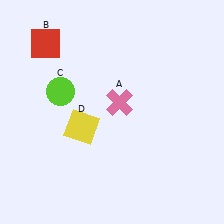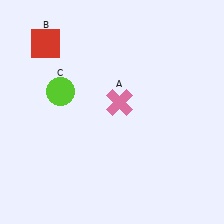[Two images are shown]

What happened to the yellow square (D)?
The yellow square (D) was removed in Image 2. It was in the bottom-left area of Image 1.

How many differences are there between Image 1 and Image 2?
There is 1 difference between the two images.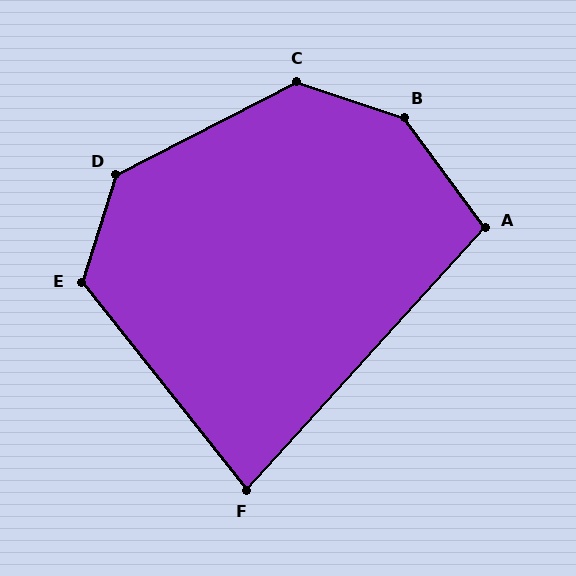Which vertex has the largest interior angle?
B, at approximately 145 degrees.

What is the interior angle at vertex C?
Approximately 134 degrees (obtuse).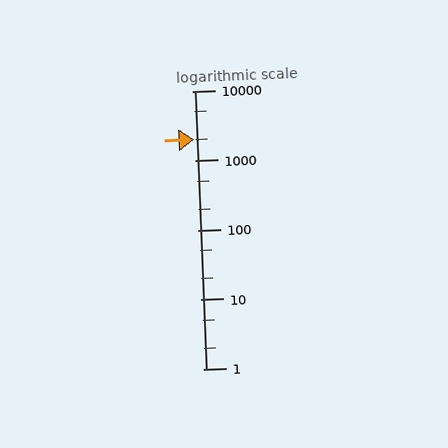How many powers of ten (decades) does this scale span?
The scale spans 4 decades, from 1 to 10000.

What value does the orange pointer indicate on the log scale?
The pointer indicates approximately 2000.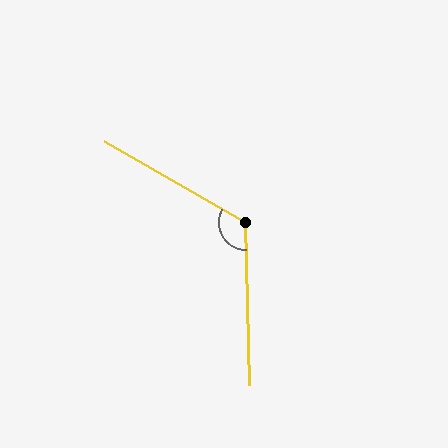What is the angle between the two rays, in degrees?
Approximately 121 degrees.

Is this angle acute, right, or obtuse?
It is obtuse.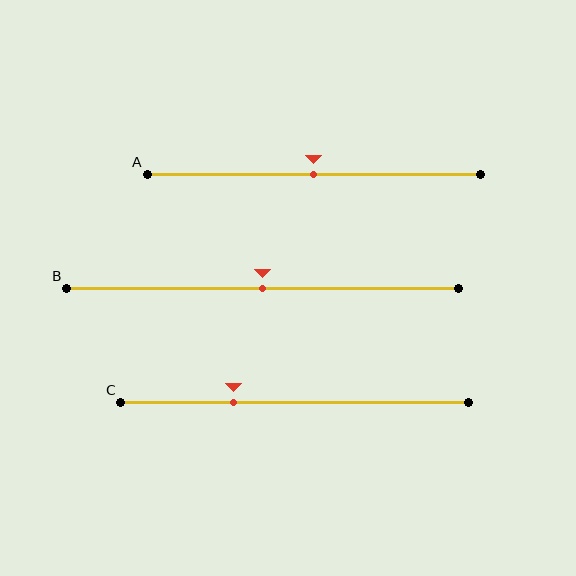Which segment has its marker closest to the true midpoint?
Segment A has its marker closest to the true midpoint.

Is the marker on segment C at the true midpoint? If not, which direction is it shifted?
No, the marker on segment C is shifted to the left by about 18% of the segment length.